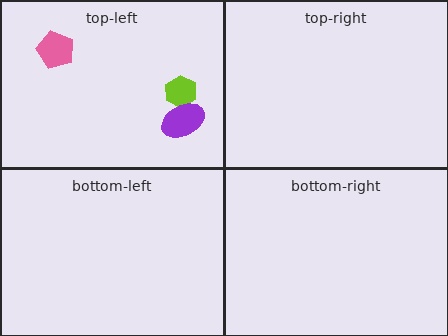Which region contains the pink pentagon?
The top-left region.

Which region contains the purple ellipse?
The top-left region.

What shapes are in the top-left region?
The pink pentagon, the lime hexagon, the purple ellipse.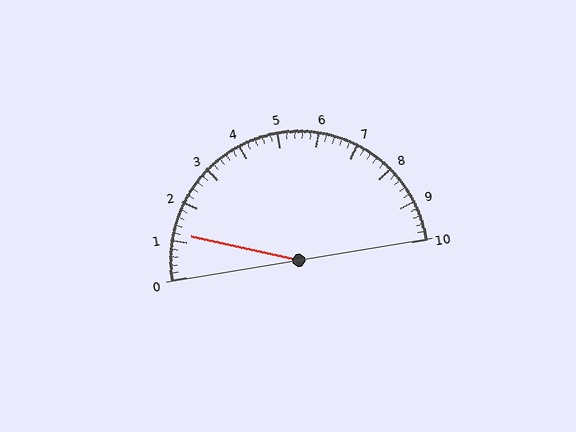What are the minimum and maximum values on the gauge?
The gauge ranges from 0 to 10.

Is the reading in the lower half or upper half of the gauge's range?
The reading is in the lower half of the range (0 to 10).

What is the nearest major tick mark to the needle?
The nearest major tick mark is 1.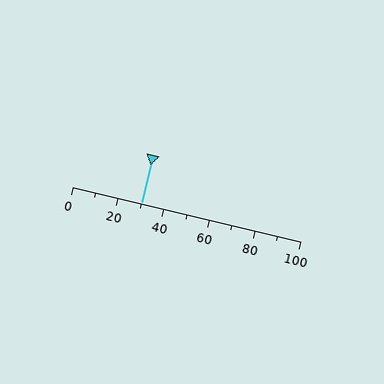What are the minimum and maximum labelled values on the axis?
The axis runs from 0 to 100.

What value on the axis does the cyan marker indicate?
The marker indicates approximately 30.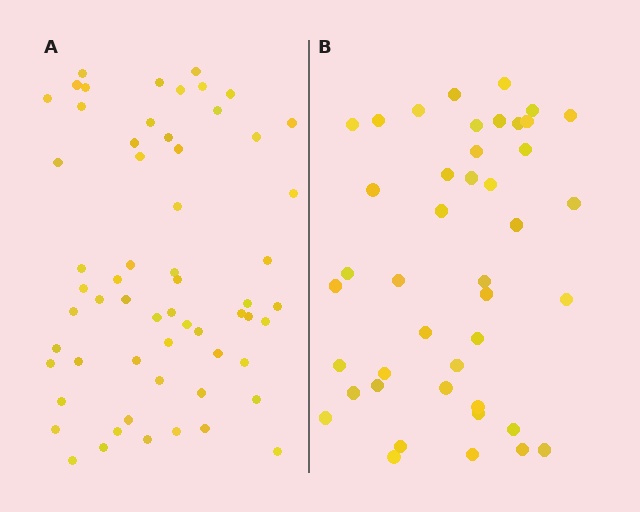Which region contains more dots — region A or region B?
Region A (the left region) has more dots.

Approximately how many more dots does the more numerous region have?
Region A has approximately 15 more dots than region B.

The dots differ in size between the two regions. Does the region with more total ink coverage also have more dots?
No. Region B has more total ink coverage because its dots are larger, but region A actually contains more individual dots. Total area can be misleading — the number of items is what matters here.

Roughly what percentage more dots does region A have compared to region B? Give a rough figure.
About 40% more.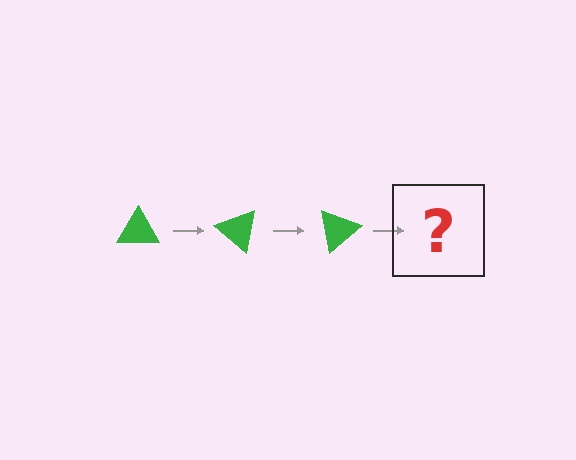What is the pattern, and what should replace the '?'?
The pattern is that the triangle rotates 40 degrees each step. The '?' should be a green triangle rotated 120 degrees.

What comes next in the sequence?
The next element should be a green triangle rotated 120 degrees.